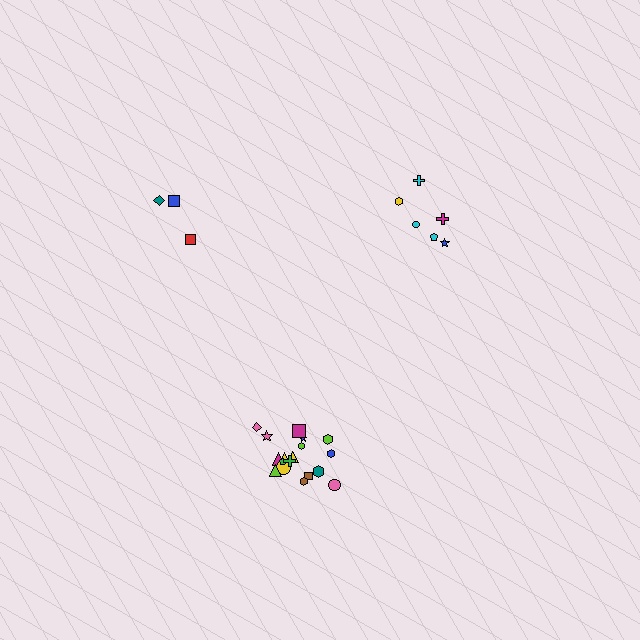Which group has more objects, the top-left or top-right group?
The top-right group.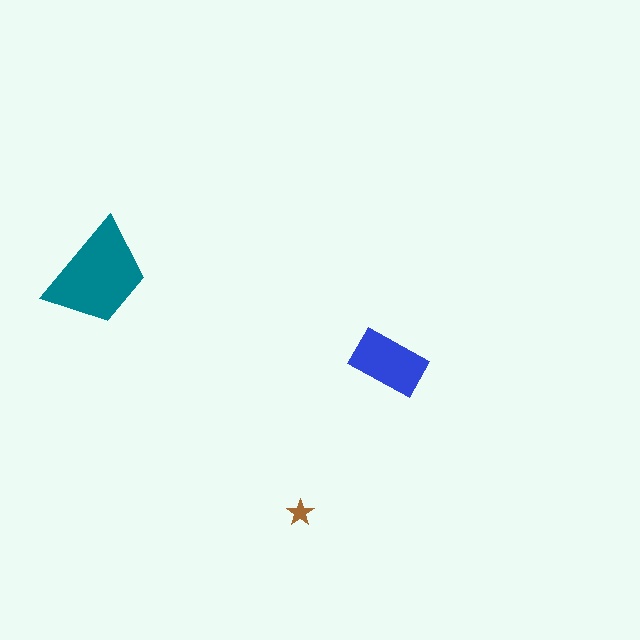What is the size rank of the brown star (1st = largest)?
3rd.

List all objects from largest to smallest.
The teal trapezoid, the blue rectangle, the brown star.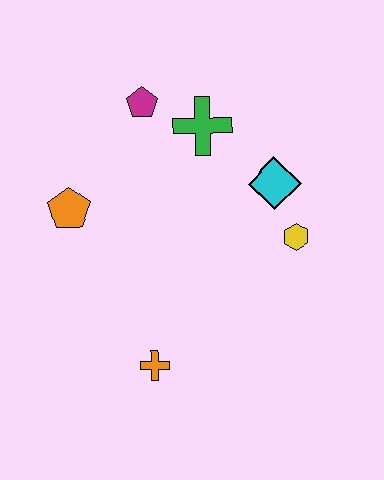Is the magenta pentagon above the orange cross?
Yes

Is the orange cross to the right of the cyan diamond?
No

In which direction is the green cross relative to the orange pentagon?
The green cross is to the right of the orange pentagon.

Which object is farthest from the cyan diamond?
The orange cross is farthest from the cyan diamond.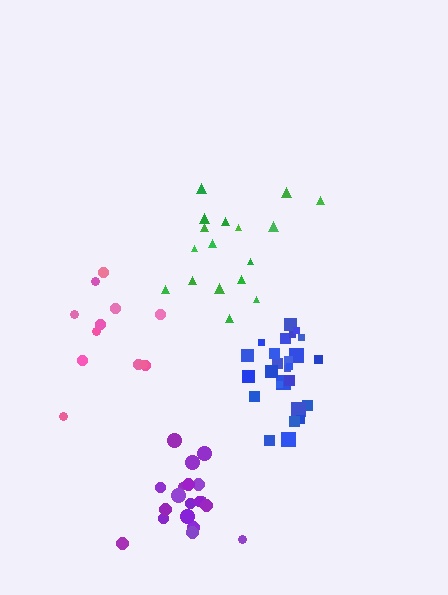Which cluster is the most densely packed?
Blue.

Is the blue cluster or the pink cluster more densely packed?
Blue.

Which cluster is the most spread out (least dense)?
Pink.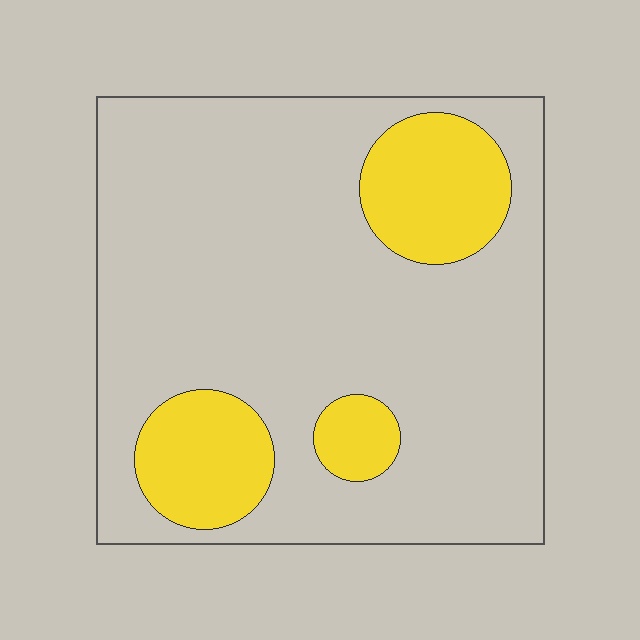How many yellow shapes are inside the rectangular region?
3.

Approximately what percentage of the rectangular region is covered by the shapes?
Approximately 20%.